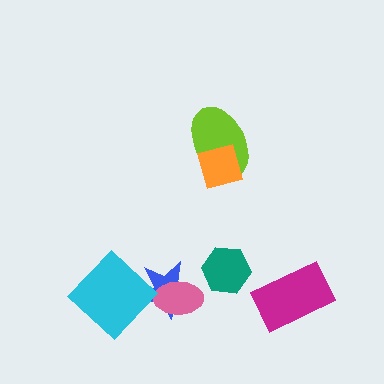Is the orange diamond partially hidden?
No, no other shape covers it.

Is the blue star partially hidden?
Yes, it is partially covered by another shape.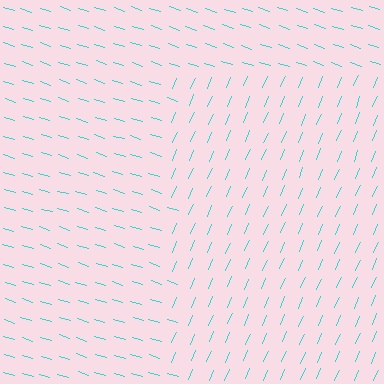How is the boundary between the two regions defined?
The boundary is defined purely by a change in line orientation (approximately 85 degrees difference). All lines are the same color and thickness.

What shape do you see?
I see a rectangle.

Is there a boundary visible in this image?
Yes, there is a texture boundary formed by a change in line orientation.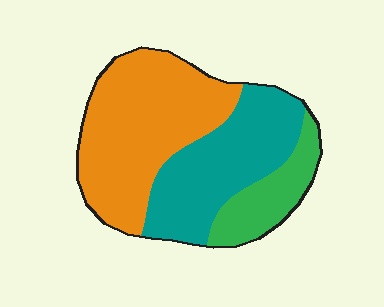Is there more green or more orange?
Orange.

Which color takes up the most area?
Orange, at roughly 50%.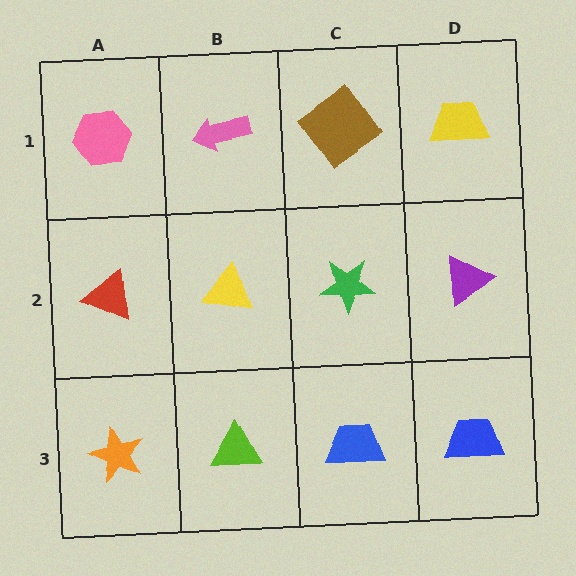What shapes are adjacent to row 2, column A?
A pink hexagon (row 1, column A), an orange star (row 3, column A), a yellow triangle (row 2, column B).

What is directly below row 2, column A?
An orange star.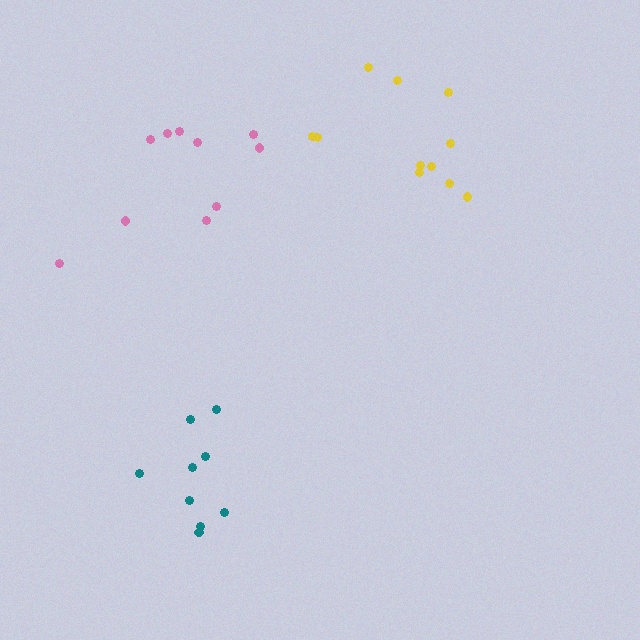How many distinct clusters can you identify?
There are 3 distinct clusters.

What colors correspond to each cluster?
The clusters are colored: yellow, teal, pink.